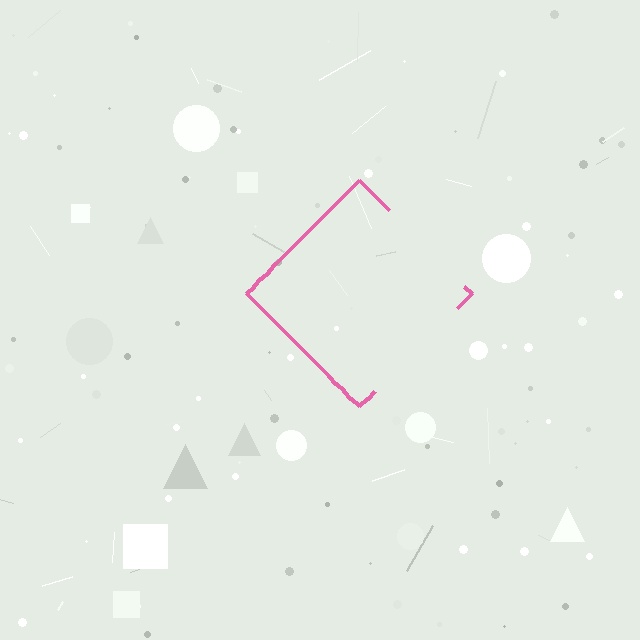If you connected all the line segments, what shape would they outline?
They would outline a diamond.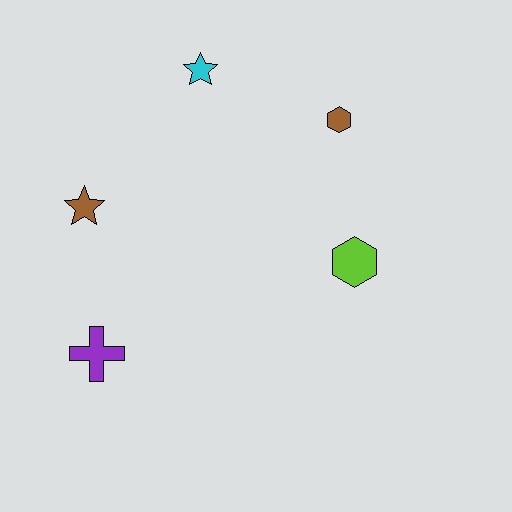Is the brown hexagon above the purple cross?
Yes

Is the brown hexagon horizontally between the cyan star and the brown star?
No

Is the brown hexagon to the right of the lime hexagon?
No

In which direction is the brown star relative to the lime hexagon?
The brown star is to the left of the lime hexagon.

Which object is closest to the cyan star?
The brown hexagon is closest to the cyan star.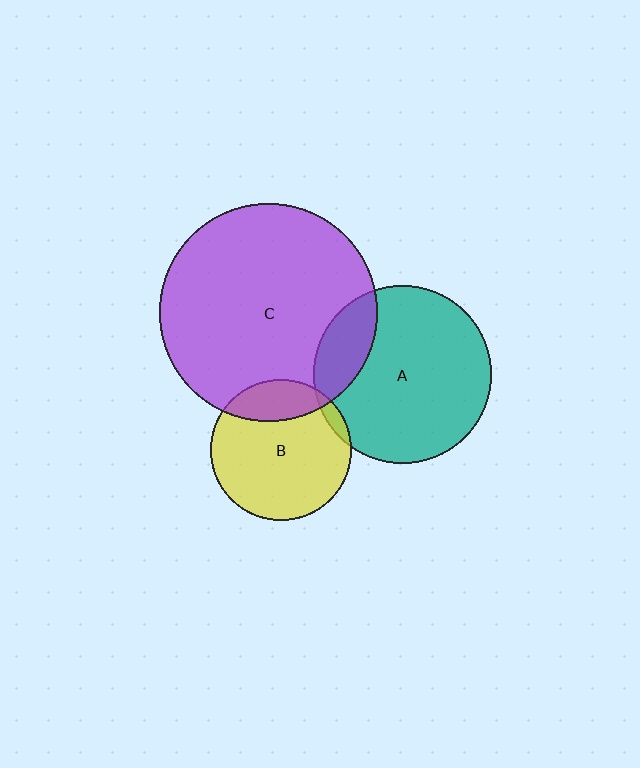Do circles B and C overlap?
Yes.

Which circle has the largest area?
Circle C (purple).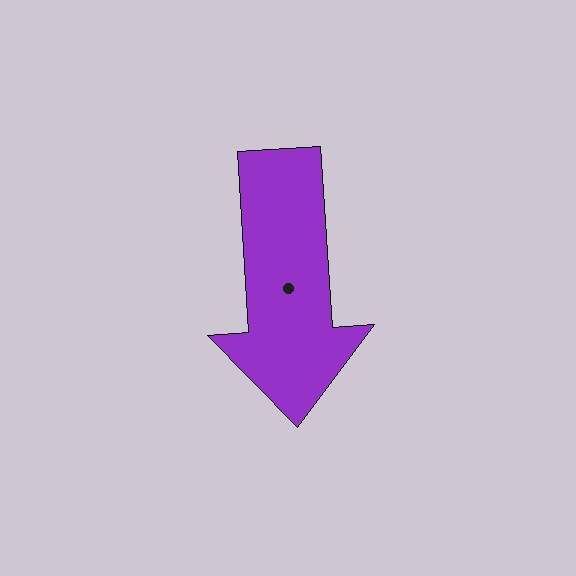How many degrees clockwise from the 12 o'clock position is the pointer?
Approximately 176 degrees.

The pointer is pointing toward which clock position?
Roughly 6 o'clock.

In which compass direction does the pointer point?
South.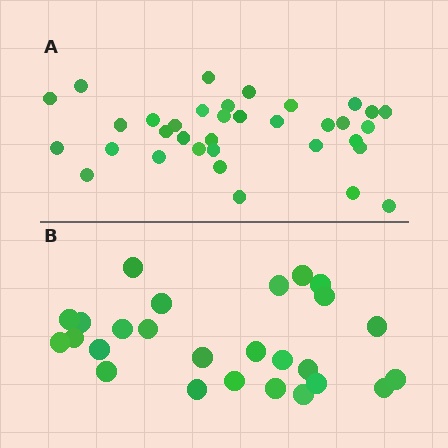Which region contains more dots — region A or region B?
Region A (the top region) has more dots.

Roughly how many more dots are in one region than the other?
Region A has roughly 8 or so more dots than region B.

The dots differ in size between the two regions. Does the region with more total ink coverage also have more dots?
No. Region B has more total ink coverage because its dots are larger, but region A actually contains more individual dots. Total area can be misleading — the number of items is what matters here.